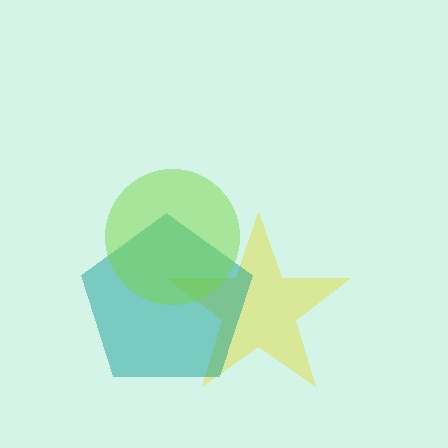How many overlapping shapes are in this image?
There are 3 overlapping shapes in the image.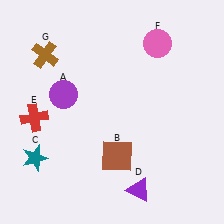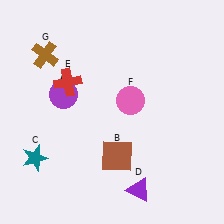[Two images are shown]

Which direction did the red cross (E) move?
The red cross (E) moved up.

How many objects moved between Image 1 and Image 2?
2 objects moved between the two images.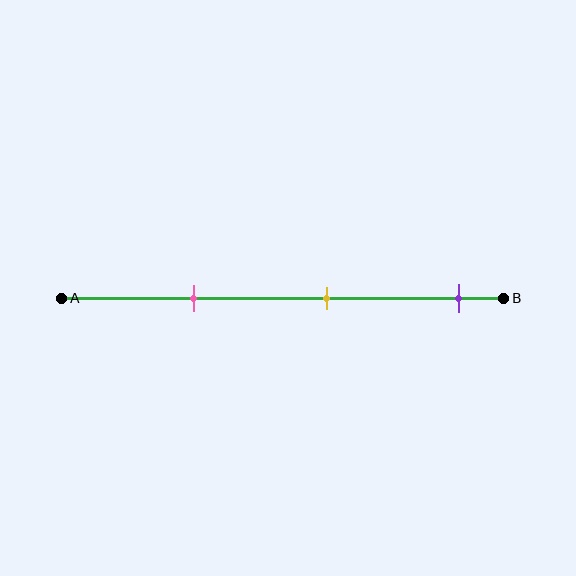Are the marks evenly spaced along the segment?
Yes, the marks are approximately evenly spaced.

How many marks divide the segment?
There are 3 marks dividing the segment.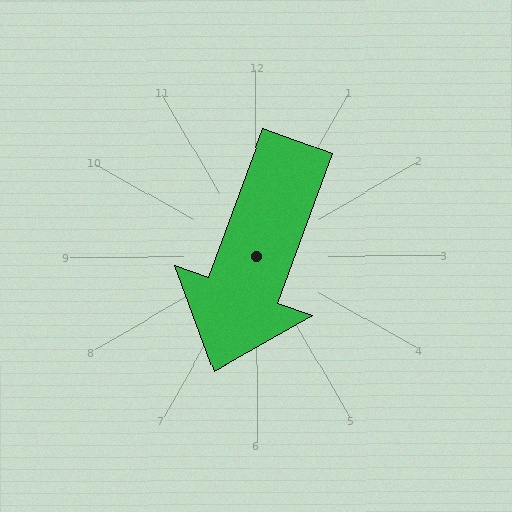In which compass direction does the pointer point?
South.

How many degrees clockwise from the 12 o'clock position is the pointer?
Approximately 200 degrees.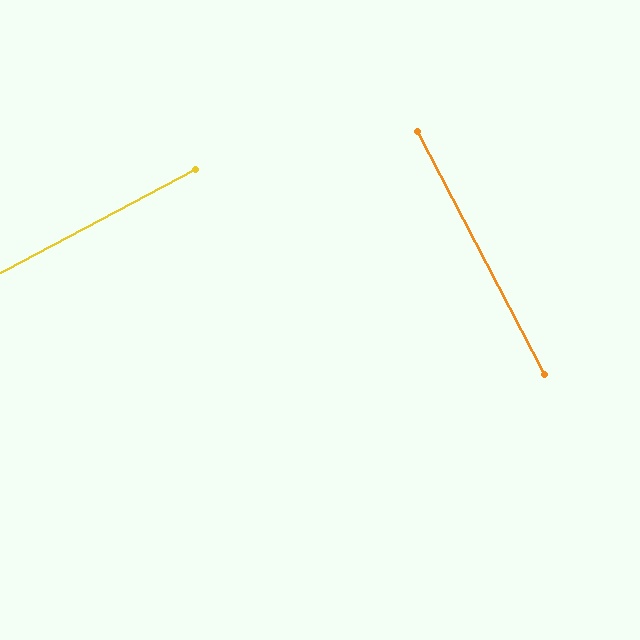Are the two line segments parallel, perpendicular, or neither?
Perpendicular — they meet at approximately 90°.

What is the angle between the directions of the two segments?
Approximately 90 degrees.